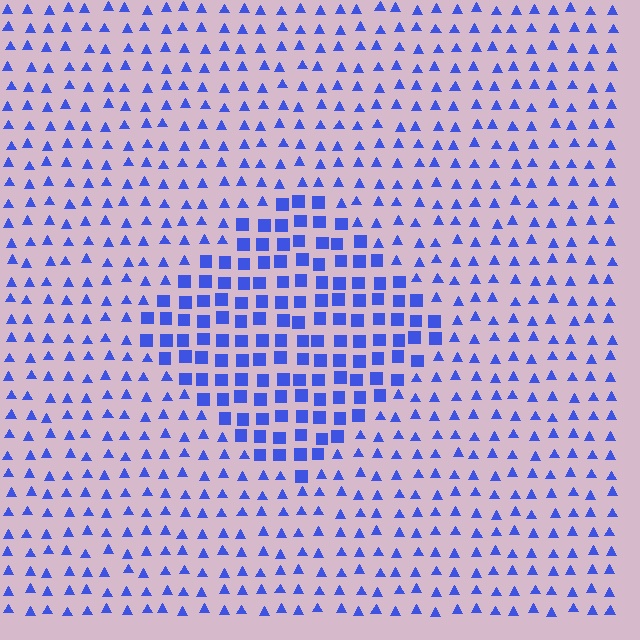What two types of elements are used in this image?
The image uses squares inside the diamond region and triangles outside it.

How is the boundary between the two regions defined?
The boundary is defined by a change in element shape: squares inside vs. triangles outside. All elements share the same color and spacing.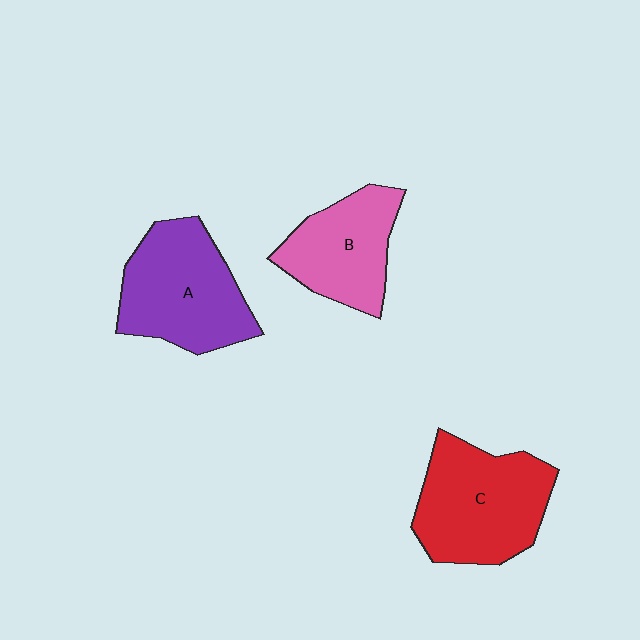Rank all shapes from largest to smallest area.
From largest to smallest: C (red), A (purple), B (pink).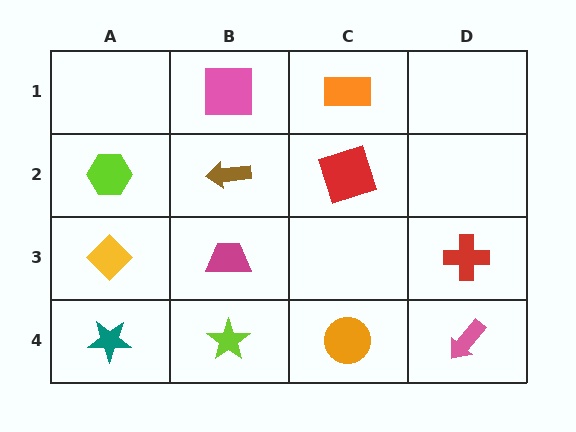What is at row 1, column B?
A pink square.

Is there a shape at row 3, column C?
No, that cell is empty.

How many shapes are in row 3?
3 shapes.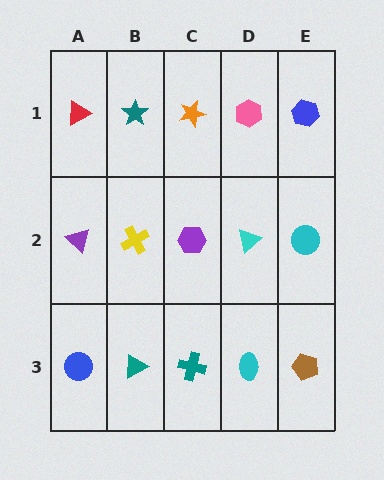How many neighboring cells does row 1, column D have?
3.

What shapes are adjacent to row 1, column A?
A purple triangle (row 2, column A), a teal star (row 1, column B).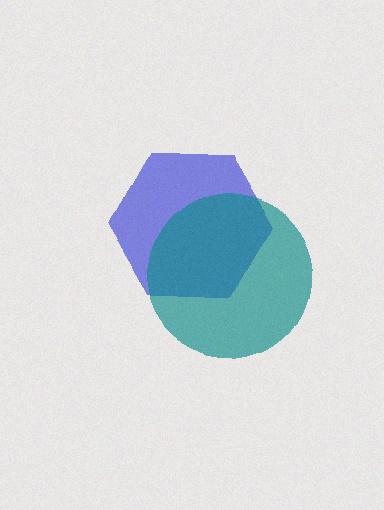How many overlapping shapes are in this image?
There are 2 overlapping shapes in the image.